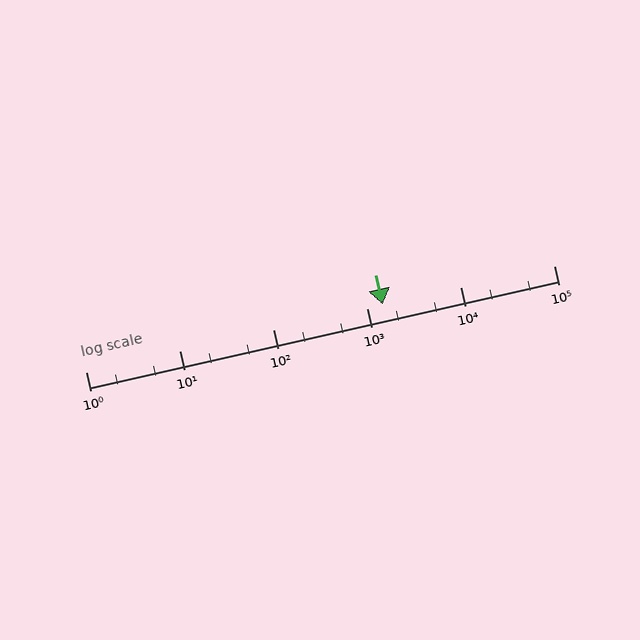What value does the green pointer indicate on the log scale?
The pointer indicates approximately 1500.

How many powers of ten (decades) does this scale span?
The scale spans 5 decades, from 1 to 100000.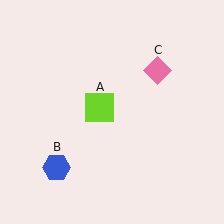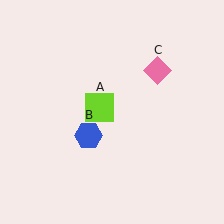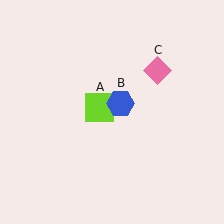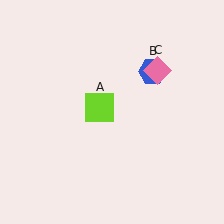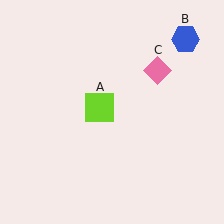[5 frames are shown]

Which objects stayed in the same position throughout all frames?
Lime square (object A) and pink diamond (object C) remained stationary.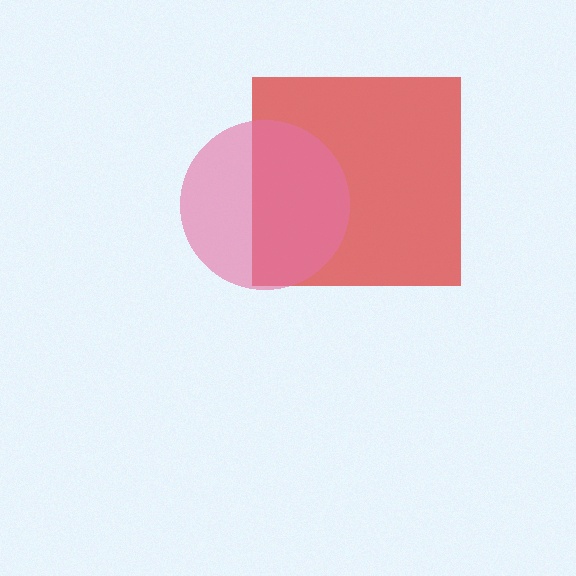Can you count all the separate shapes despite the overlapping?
Yes, there are 2 separate shapes.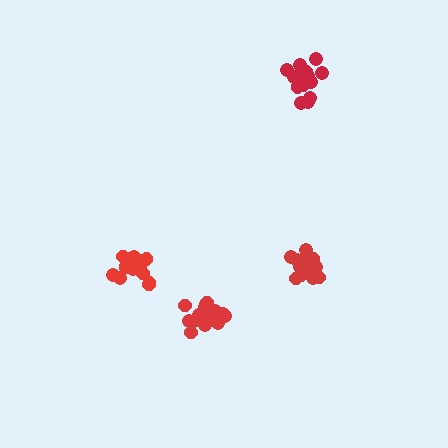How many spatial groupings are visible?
There are 4 spatial groupings.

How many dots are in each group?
Group 1: 17 dots, Group 2: 18 dots, Group 3: 17 dots, Group 4: 18 dots (70 total).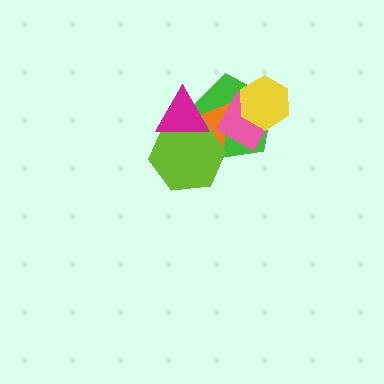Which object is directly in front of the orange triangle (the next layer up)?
The lime hexagon is directly in front of the orange triangle.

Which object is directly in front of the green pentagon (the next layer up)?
The orange triangle is directly in front of the green pentagon.